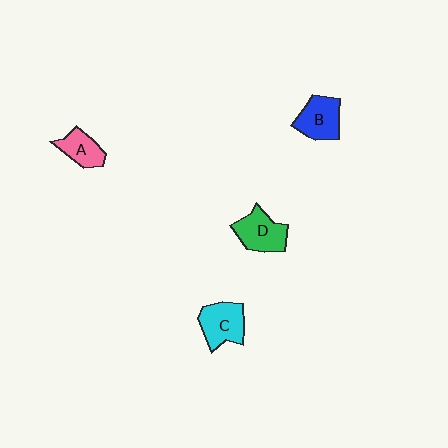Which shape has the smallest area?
Shape A (pink).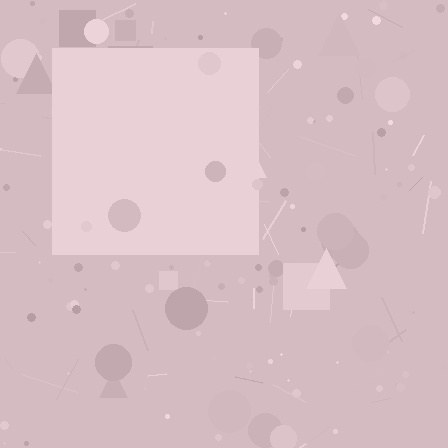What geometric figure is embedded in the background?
A square is embedded in the background.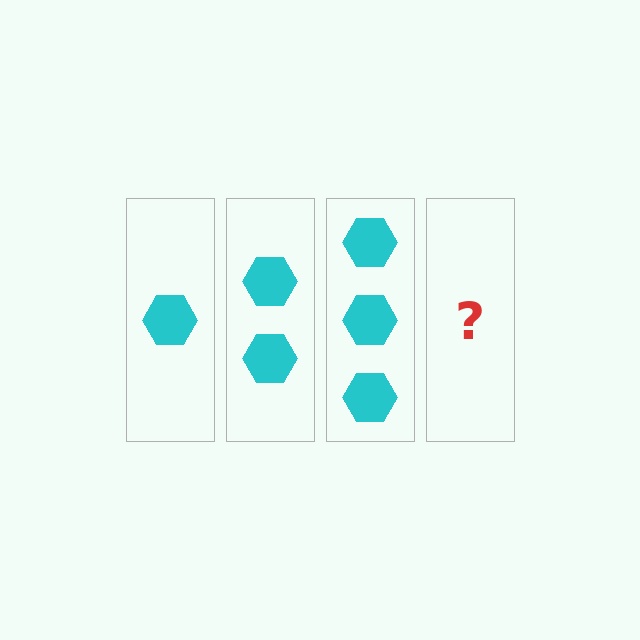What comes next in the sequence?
The next element should be 4 hexagons.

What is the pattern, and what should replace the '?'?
The pattern is that each step adds one more hexagon. The '?' should be 4 hexagons.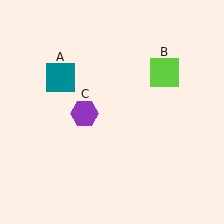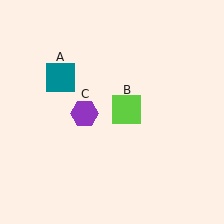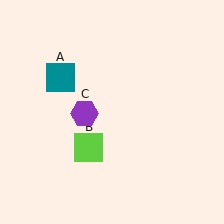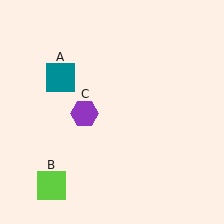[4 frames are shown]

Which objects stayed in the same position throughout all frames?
Teal square (object A) and purple hexagon (object C) remained stationary.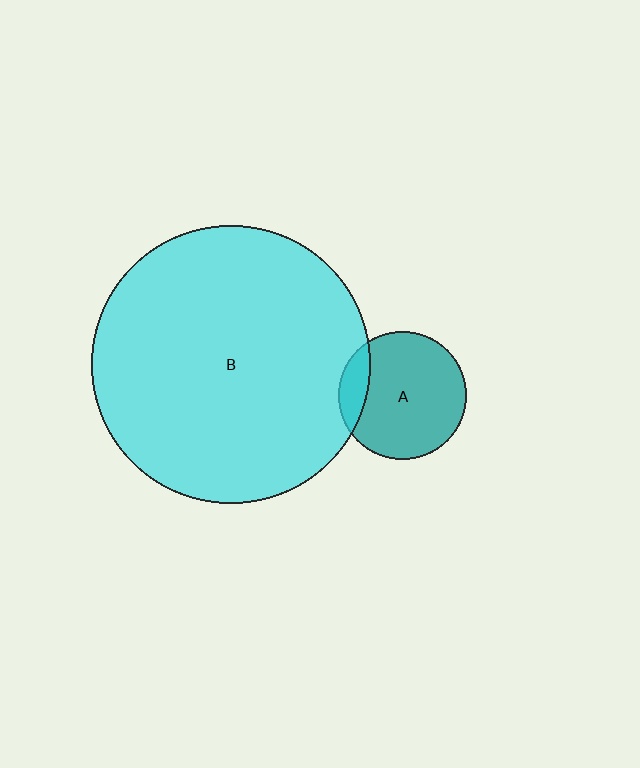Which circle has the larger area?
Circle B (cyan).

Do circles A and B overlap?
Yes.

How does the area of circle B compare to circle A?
Approximately 4.7 times.